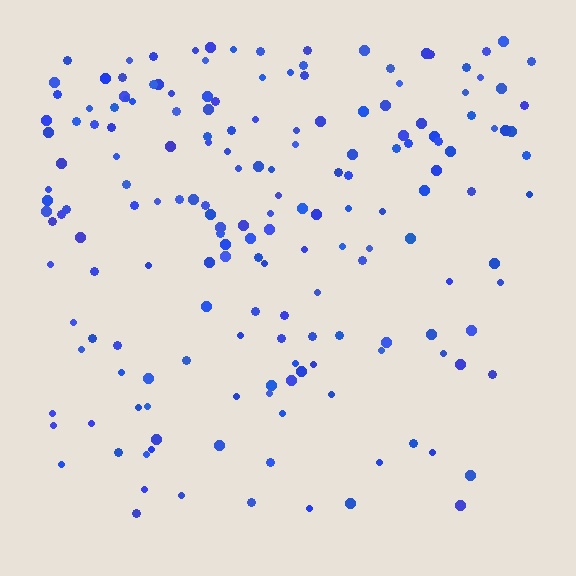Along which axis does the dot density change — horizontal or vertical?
Vertical.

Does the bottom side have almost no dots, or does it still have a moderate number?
Still a moderate number, just noticeably fewer than the top.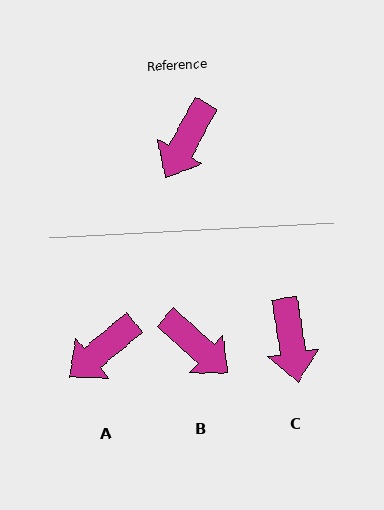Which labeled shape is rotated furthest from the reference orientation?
B, about 77 degrees away.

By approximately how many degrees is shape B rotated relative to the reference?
Approximately 77 degrees counter-clockwise.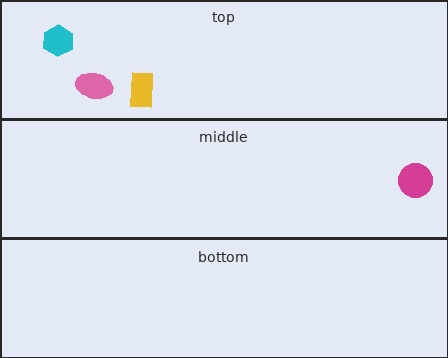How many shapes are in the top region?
3.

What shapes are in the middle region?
The magenta circle.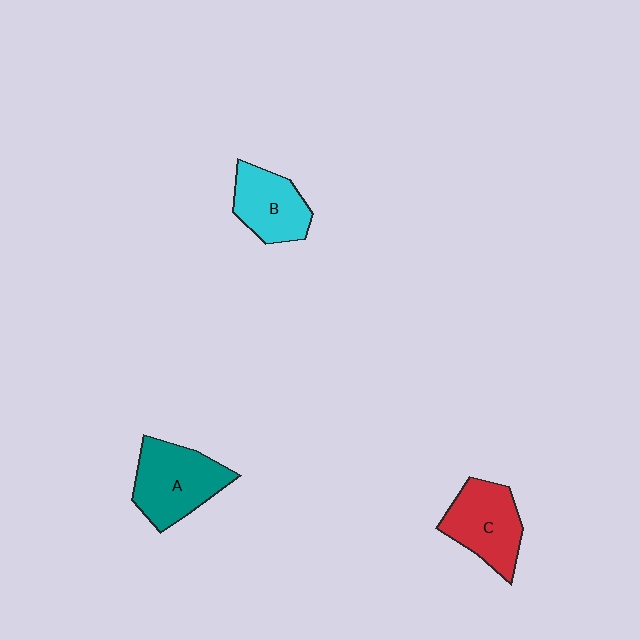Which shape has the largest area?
Shape A (teal).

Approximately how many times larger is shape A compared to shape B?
Approximately 1.3 times.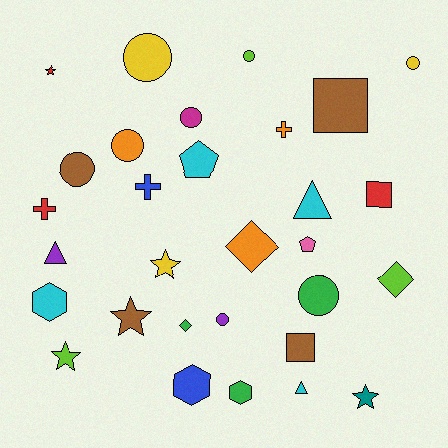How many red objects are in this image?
There are 3 red objects.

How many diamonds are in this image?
There are 3 diamonds.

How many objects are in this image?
There are 30 objects.